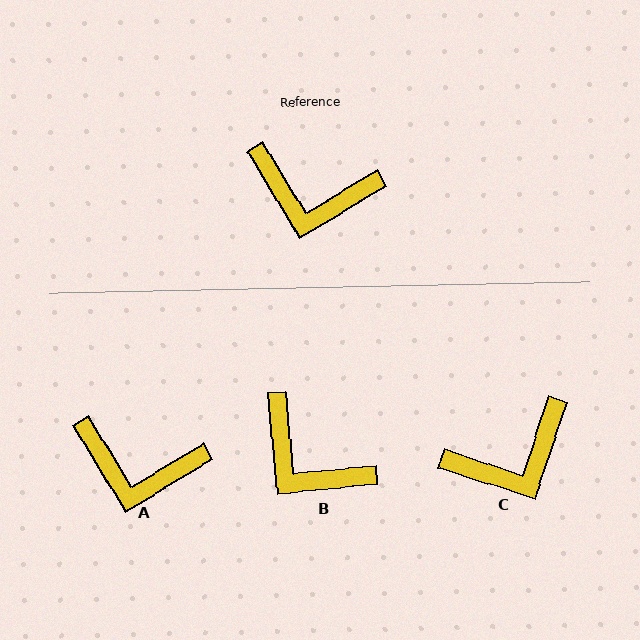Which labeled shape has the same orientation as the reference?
A.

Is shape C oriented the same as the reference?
No, it is off by about 41 degrees.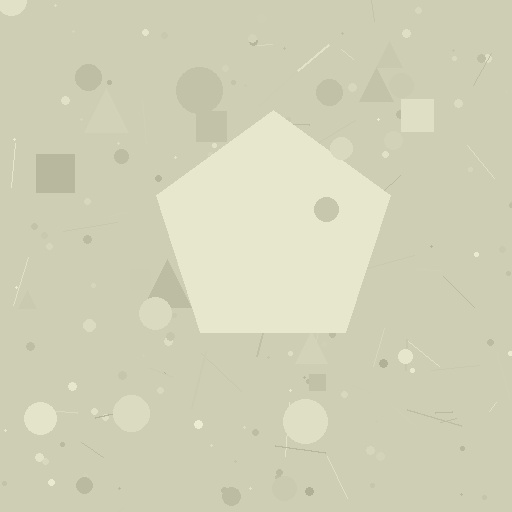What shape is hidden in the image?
A pentagon is hidden in the image.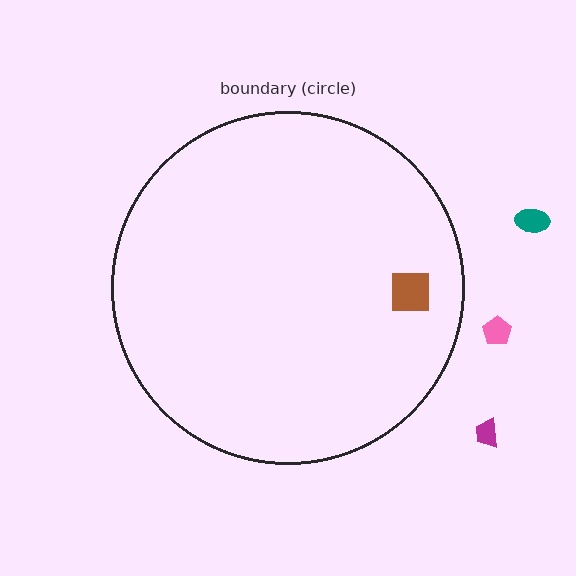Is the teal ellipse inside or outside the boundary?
Outside.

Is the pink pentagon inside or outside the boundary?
Outside.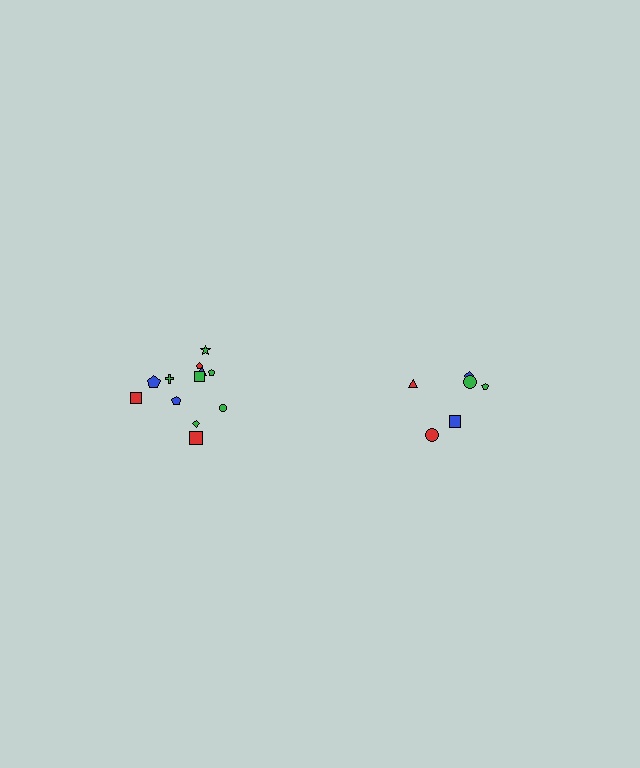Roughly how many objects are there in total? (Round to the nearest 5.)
Roughly 20 objects in total.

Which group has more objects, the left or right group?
The left group.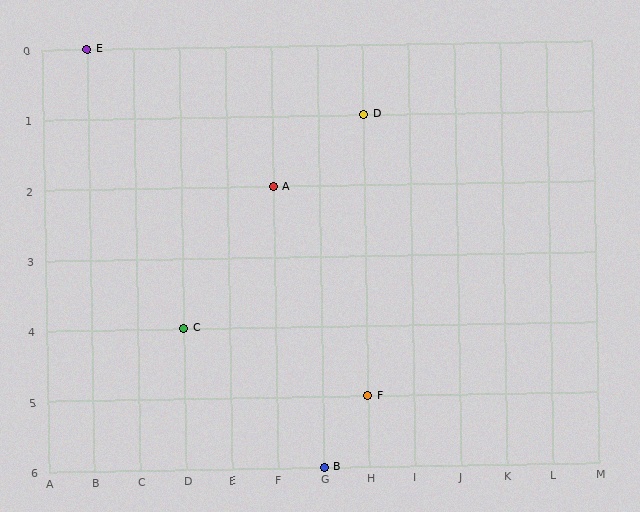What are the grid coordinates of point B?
Point B is at grid coordinates (G, 6).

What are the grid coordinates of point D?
Point D is at grid coordinates (H, 1).